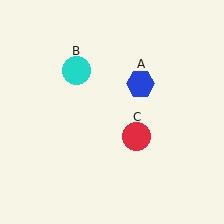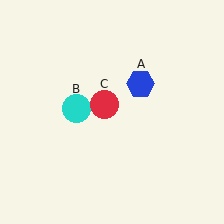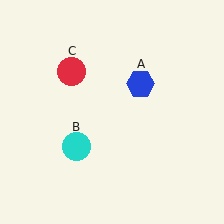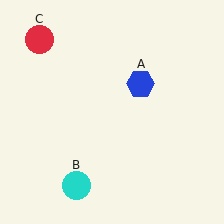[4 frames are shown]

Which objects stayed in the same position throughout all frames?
Blue hexagon (object A) remained stationary.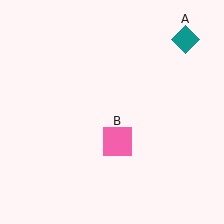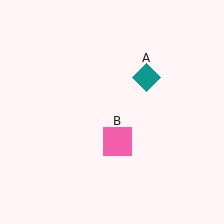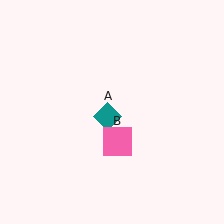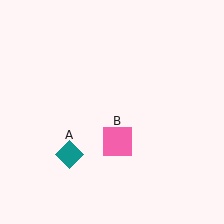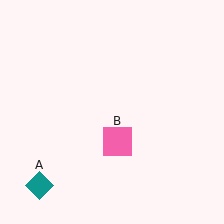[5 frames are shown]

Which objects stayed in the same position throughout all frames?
Pink square (object B) remained stationary.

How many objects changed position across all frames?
1 object changed position: teal diamond (object A).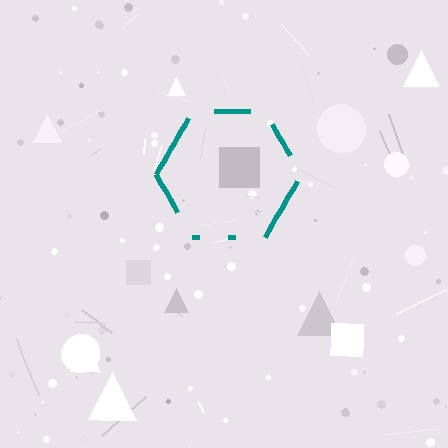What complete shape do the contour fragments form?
The contour fragments form a hexagon.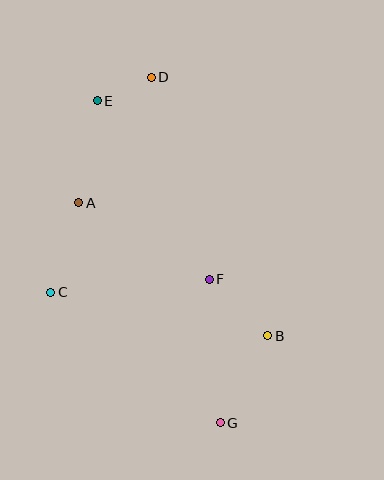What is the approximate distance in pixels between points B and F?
The distance between B and F is approximately 81 pixels.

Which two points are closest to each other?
Points D and E are closest to each other.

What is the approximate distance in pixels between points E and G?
The distance between E and G is approximately 345 pixels.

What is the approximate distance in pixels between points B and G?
The distance between B and G is approximately 99 pixels.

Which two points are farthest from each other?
Points D and G are farthest from each other.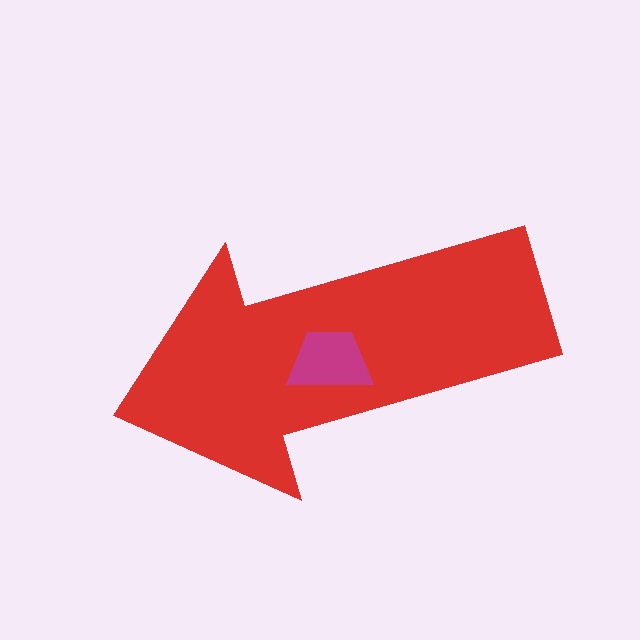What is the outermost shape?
The red arrow.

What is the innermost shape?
The magenta trapezoid.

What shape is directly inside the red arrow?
The magenta trapezoid.